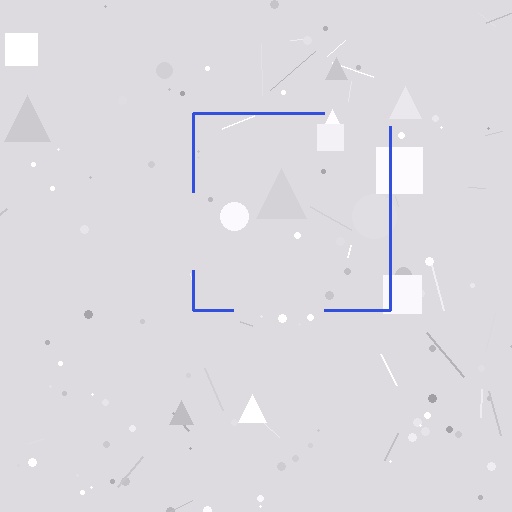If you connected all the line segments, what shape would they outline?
They would outline a square.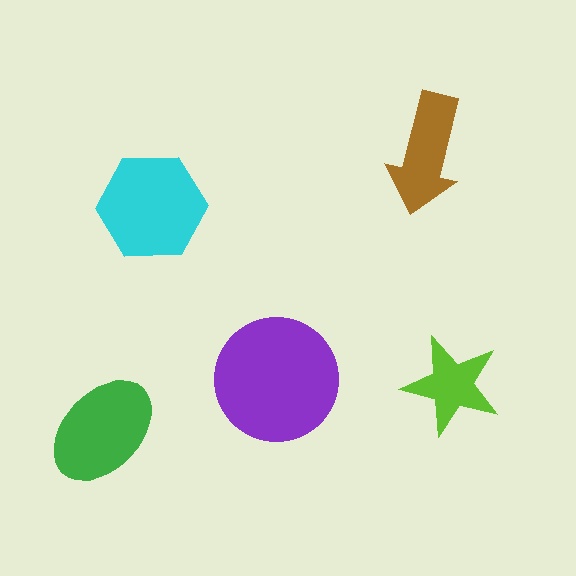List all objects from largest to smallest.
The purple circle, the cyan hexagon, the green ellipse, the brown arrow, the lime star.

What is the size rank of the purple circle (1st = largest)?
1st.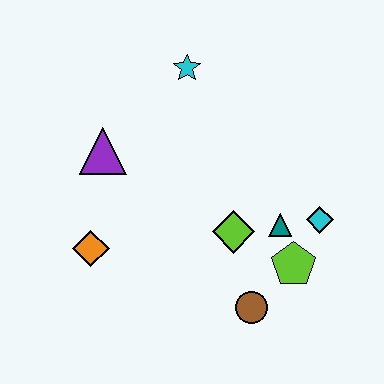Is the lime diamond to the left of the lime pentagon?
Yes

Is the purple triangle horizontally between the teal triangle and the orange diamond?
Yes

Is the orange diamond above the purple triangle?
No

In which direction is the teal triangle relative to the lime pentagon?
The teal triangle is above the lime pentagon.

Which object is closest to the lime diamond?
The teal triangle is closest to the lime diamond.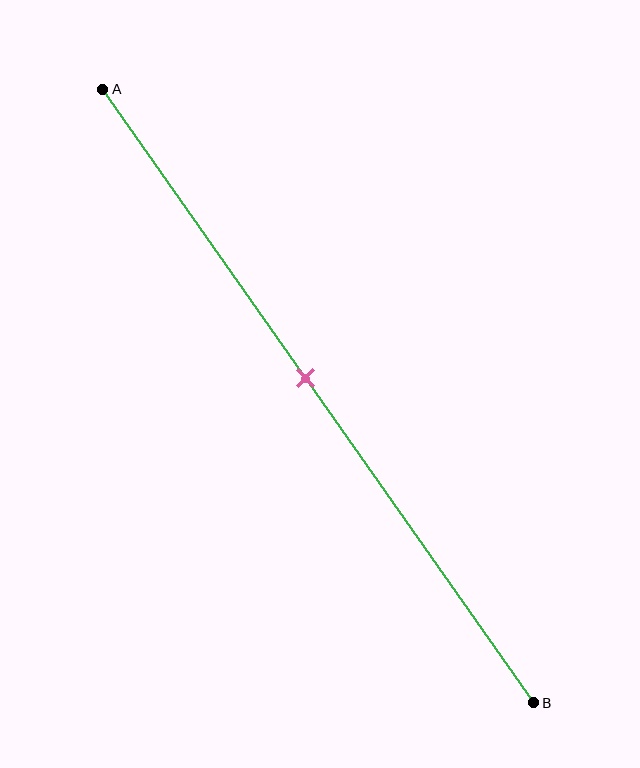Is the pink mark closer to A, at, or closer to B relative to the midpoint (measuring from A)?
The pink mark is approximately at the midpoint of segment AB.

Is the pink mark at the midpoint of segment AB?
Yes, the mark is approximately at the midpoint.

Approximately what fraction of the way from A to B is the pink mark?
The pink mark is approximately 45% of the way from A to B.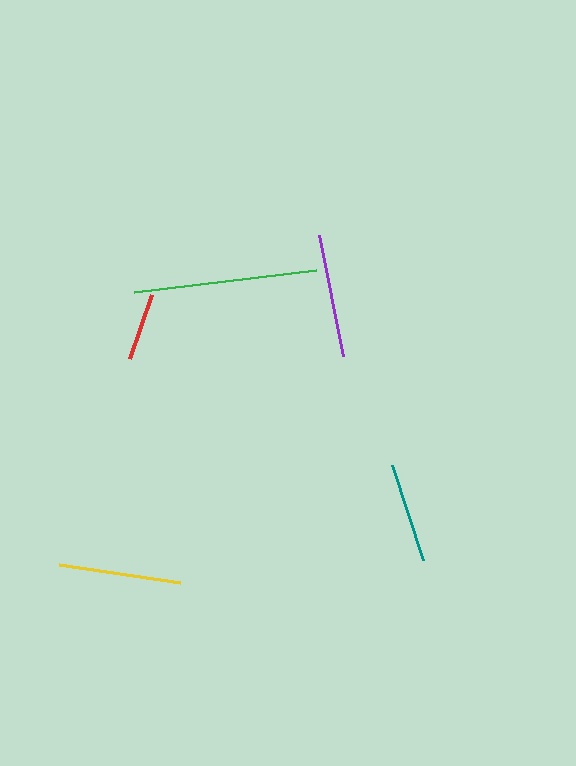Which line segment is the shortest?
The red line is the shortest at approximately 67 pixels.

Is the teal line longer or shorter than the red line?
The teal line is longer than the red line.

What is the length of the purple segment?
The purple segment is approximately 123 pixels long.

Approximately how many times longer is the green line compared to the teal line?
The green line is approximately 1.8 times the length of the teal line.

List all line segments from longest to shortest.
From longest to shortest: green, purple, yellow, teal, red.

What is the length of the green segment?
The green segment is approximately 184 pixels long.